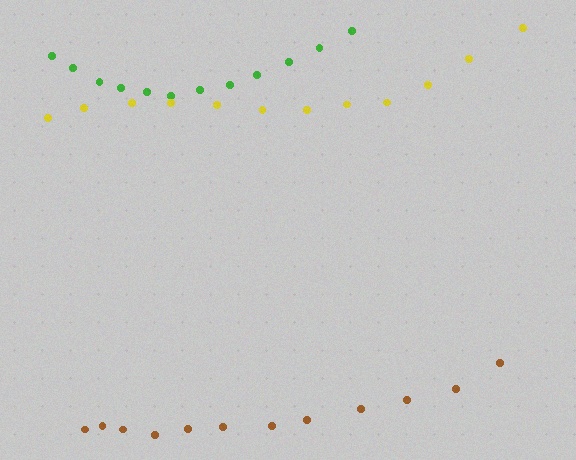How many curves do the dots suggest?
There are 3 distinct paths.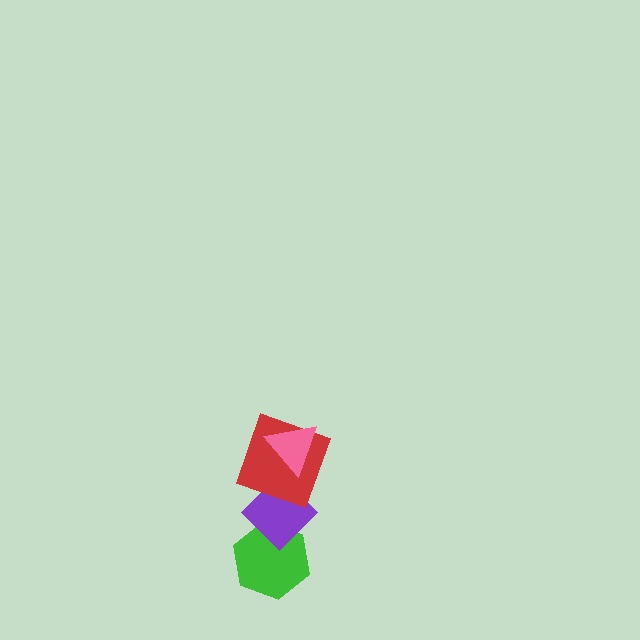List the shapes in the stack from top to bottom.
From top to bottom: the pink triangle, the red square, the purple diamond, the green hexagon.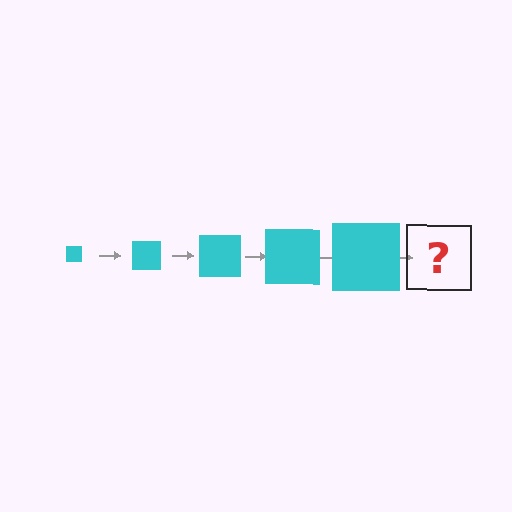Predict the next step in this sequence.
The next step is a cyan square, larger than the previous one.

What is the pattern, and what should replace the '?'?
The pattern is that the square gets progressively larger each step. The '?' should be a cyan square, larger than the previous one.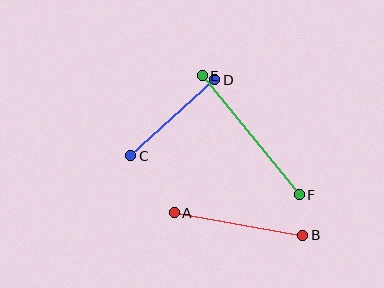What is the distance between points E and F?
The distance is approximately 154 pixels.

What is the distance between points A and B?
The distance is approximately 130 pixels.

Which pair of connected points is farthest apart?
Points E and F are farthest apart.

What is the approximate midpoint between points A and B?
The midpoint is at approximately (239, 224) pixels.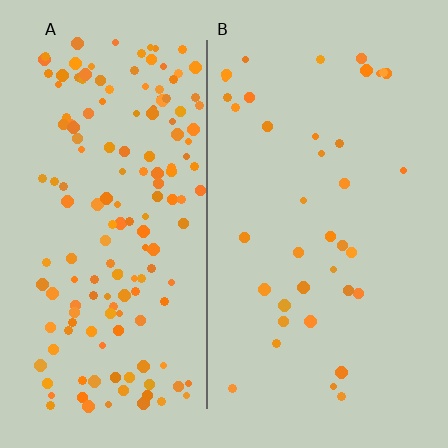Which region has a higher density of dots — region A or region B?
A (the left).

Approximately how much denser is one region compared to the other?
Approximately 4.3× — region A over region B.